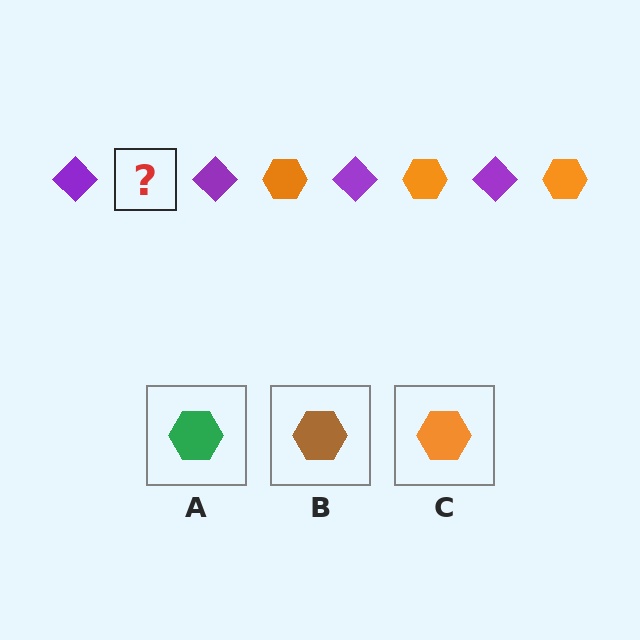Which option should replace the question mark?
Option C.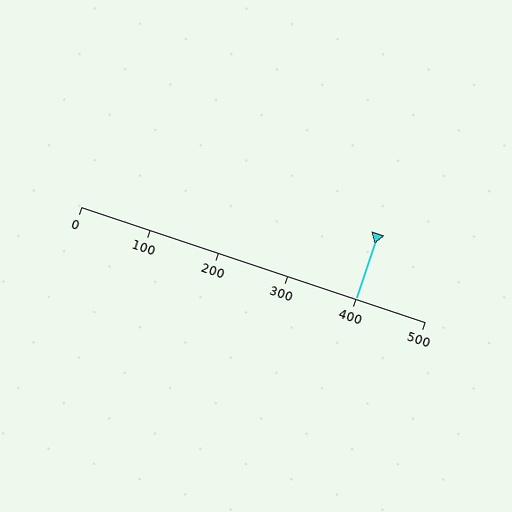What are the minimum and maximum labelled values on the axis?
The axis runs from 0 to 500.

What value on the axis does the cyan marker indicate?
The marker indicates approximately 400.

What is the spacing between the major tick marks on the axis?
The major ticks are spaced 100 apart.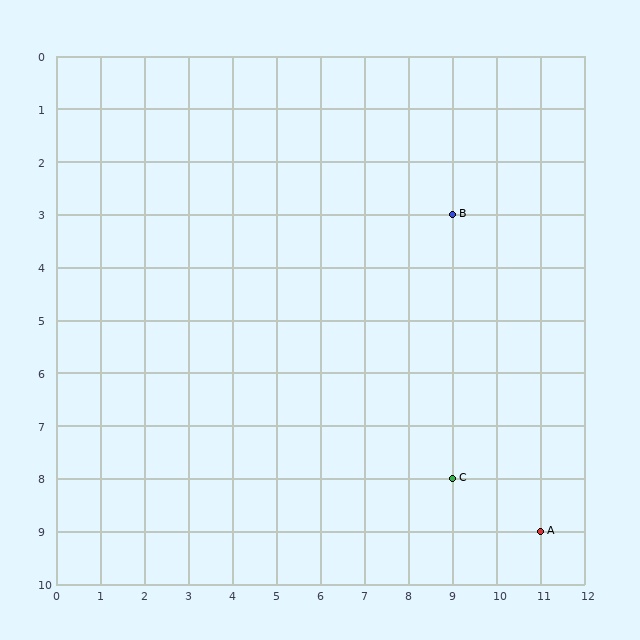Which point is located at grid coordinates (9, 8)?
Point C is at (9, 8).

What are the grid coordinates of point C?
Point C is at grid coordinates (9, 8).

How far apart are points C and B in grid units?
Points C and B are 5 rows apart.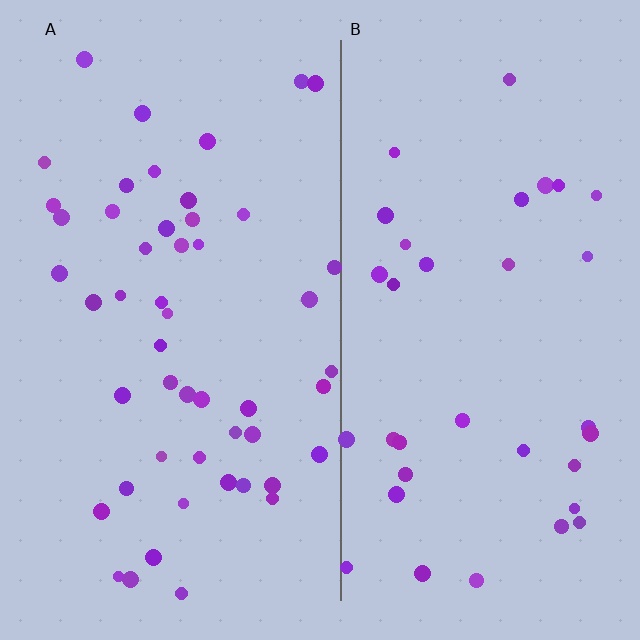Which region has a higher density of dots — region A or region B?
A (the left).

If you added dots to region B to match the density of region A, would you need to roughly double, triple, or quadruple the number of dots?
Approximately double.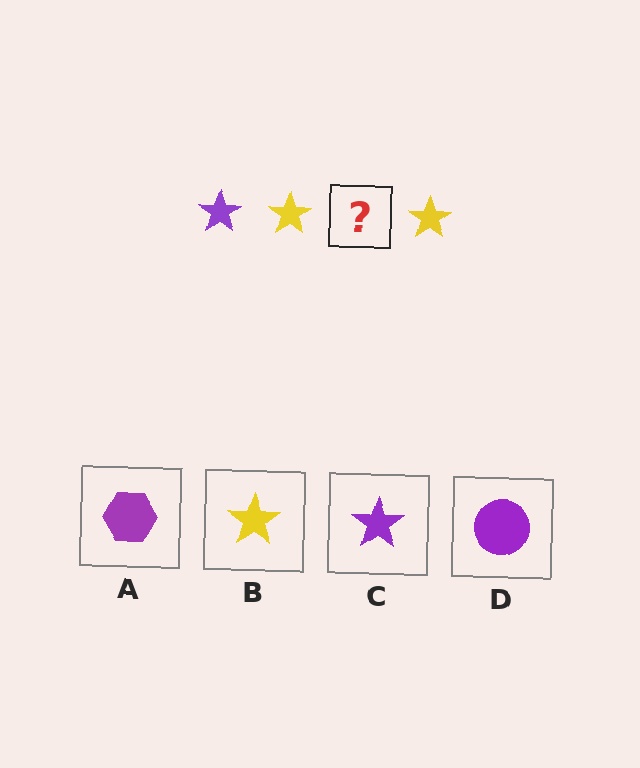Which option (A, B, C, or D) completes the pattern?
C.